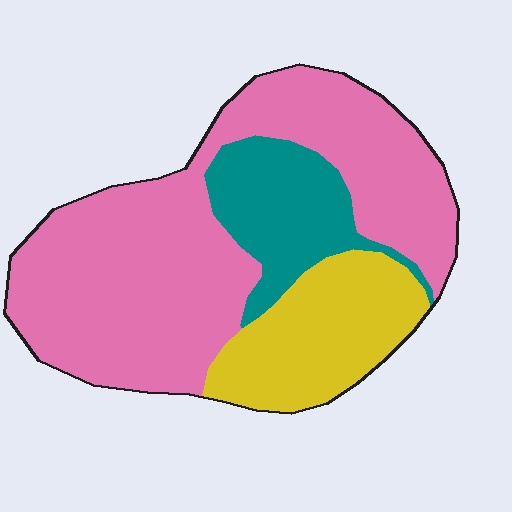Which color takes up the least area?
Teal, at roughly 15%.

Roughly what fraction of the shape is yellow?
Yellow covers 21% of the shape.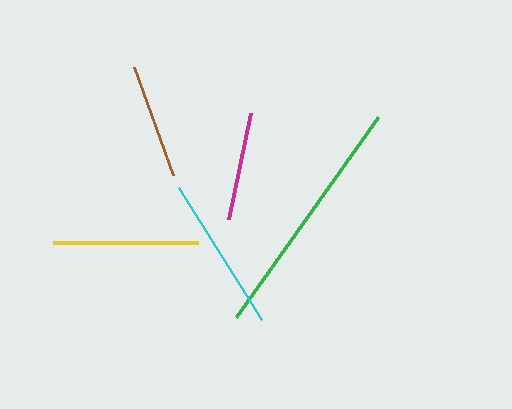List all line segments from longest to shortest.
From longest to shortest: green, cyan, yellow, brown, magenta.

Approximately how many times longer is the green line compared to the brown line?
The green line is approximately 2.1 times the length of the brown line.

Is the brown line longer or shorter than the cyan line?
The cyan line is longer than the brown line.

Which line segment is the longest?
The green line is the longest at approximately 245 pixels.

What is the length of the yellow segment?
The yellow segment is approximately 145 pixels long.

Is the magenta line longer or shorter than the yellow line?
The yellow line is longer than the magenta line.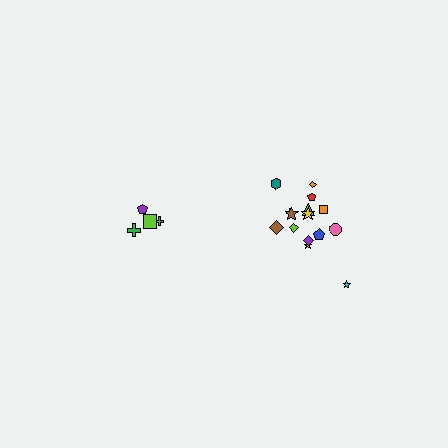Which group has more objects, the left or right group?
The right group.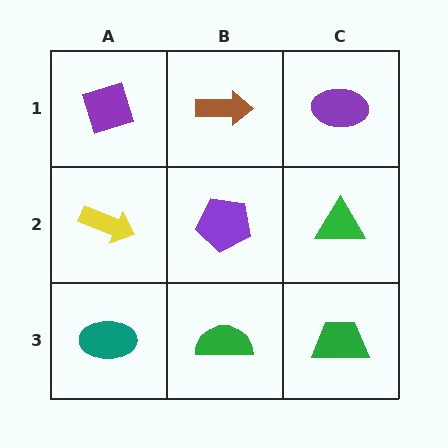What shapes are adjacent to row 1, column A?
A yellow arrow (row 2, column A), a brown arrow (row 1, column B).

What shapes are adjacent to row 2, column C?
A purple ellipse (row 1, column C), a green trapezoid (row 3, column C), a purple pentagon (row 2, column B).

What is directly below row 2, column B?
A green semicircle.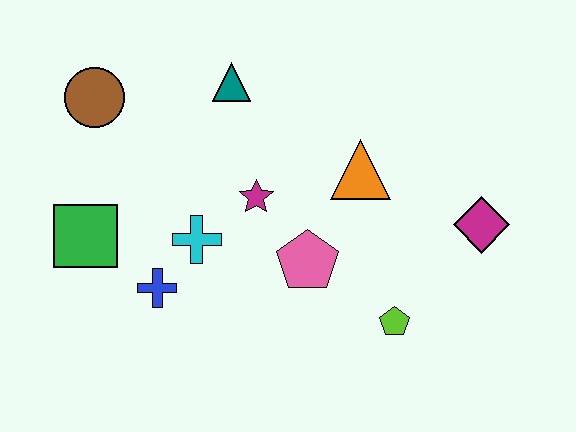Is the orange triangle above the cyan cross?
Yes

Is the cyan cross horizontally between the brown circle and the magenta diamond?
Yes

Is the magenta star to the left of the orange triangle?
Yes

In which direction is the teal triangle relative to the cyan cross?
The teal triangle is above the cyan cross.